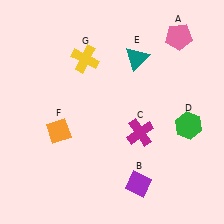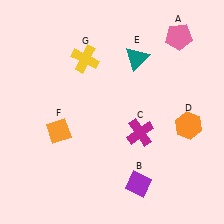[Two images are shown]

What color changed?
The hexagon (D) changed from green in Image 1 to orange in Image 2.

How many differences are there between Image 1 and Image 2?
There is 1 difference between the two images.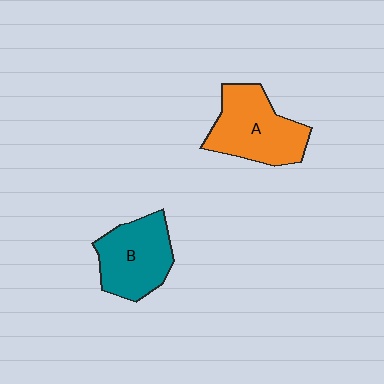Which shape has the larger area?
Shape A (orange).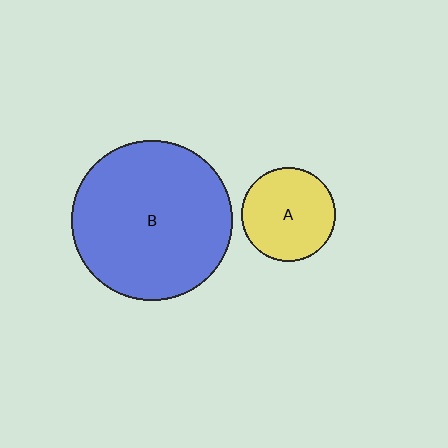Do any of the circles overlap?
No, none of the circles overlap.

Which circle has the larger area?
Circle B (blue).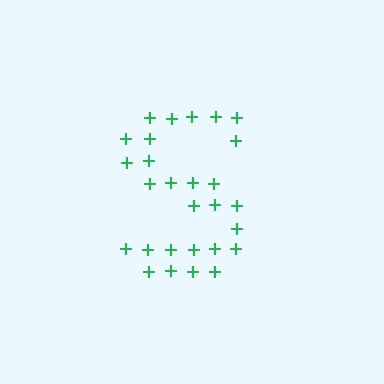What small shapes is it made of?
It is made of small plus signs.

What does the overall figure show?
The overall figure shows the letter S.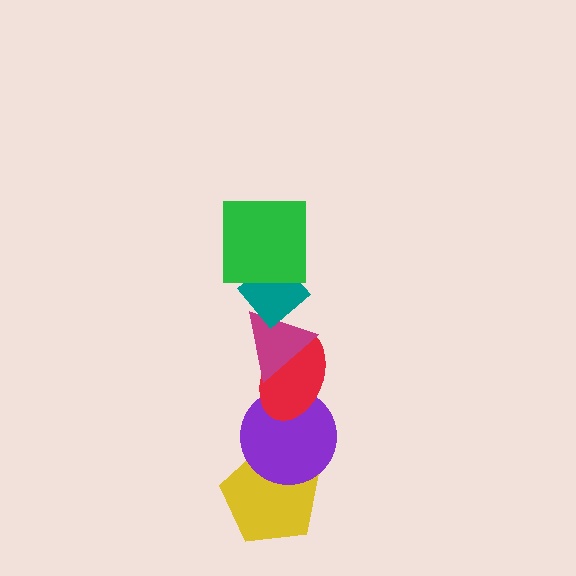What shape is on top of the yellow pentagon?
The purple circle is on top of the yellow pentagon.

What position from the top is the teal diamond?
The teal diamond is 2nd from the top.